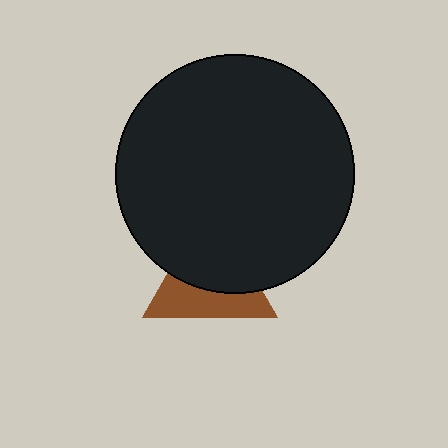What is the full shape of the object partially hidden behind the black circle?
The partially hidden object is a brown triangle.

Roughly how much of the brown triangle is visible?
A small part of it is visible (roughly 44%).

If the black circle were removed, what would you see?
You would see the complete brown triangle.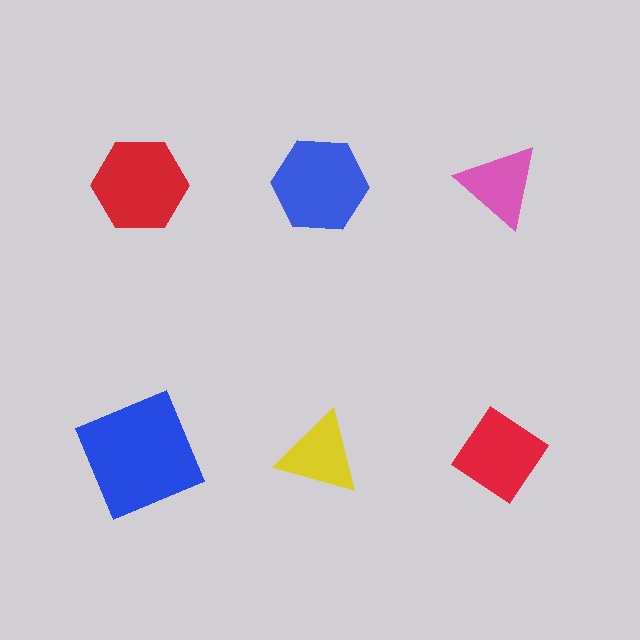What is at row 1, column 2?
A blue hexagon.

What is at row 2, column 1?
A blue square.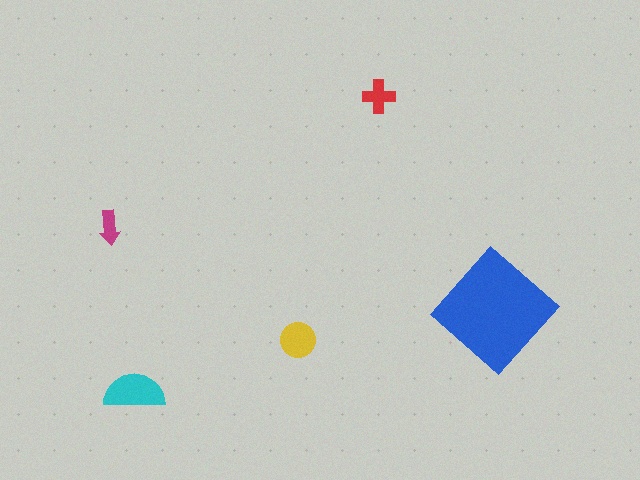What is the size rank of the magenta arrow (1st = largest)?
5th.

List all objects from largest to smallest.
The blue diamond, the cyan semicircle, the yellow circle, the red cross, the magenta arrow.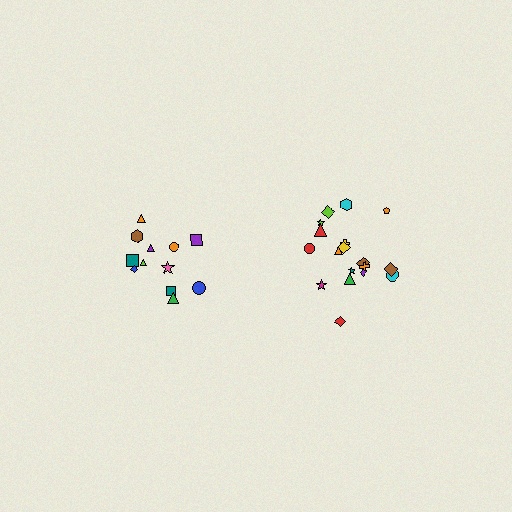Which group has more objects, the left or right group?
The right group.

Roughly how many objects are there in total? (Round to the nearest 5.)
Roughly 30 objects in total.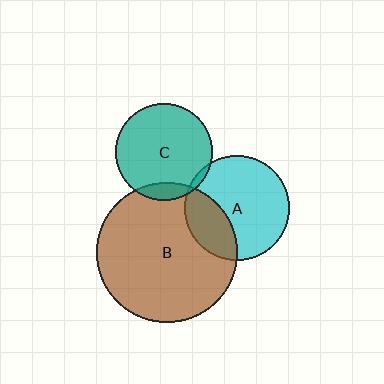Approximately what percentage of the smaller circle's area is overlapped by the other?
Approximately 30%.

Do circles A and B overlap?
Yes.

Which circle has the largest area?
Circle B (brown).